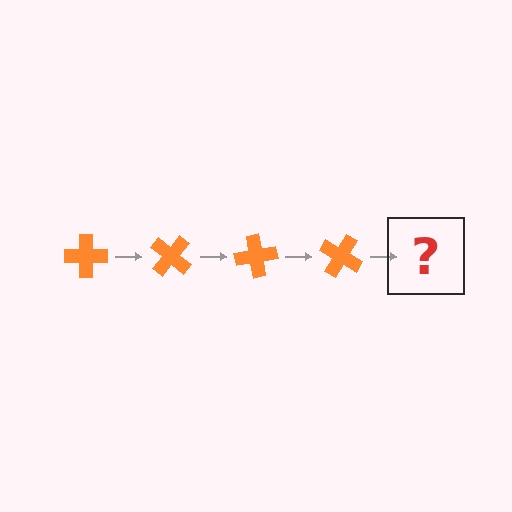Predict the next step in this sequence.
The next step is an orange cross rotated 160 degrees.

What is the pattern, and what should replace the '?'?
The pattern is that the cross rotates 40 degrees each step. The '?' should be an orange cross rotated 160 degrees.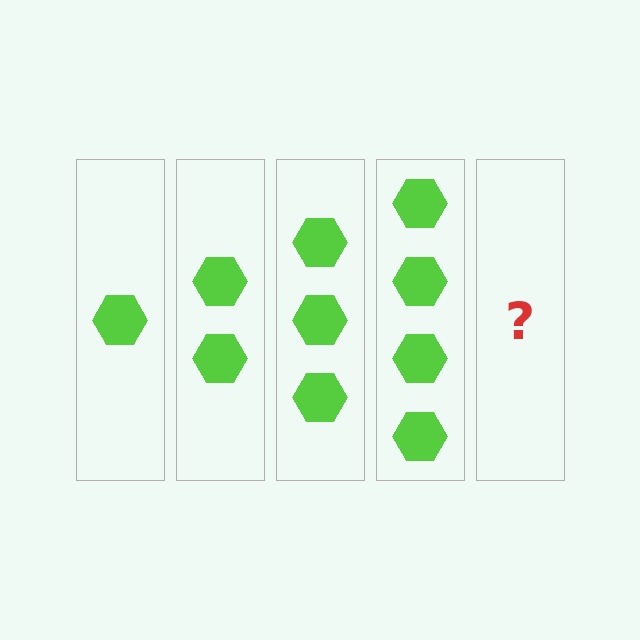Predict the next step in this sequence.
The next step is 5 hexagons.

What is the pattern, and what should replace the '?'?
The pattern is that each step adds one more hexagon. The '?' should be 5 hexagons.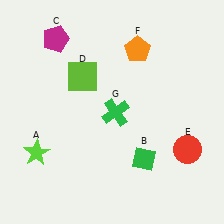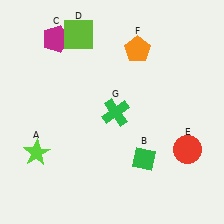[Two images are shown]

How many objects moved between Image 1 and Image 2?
1 object moved between the two images.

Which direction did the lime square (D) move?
The lime square (D) moved up.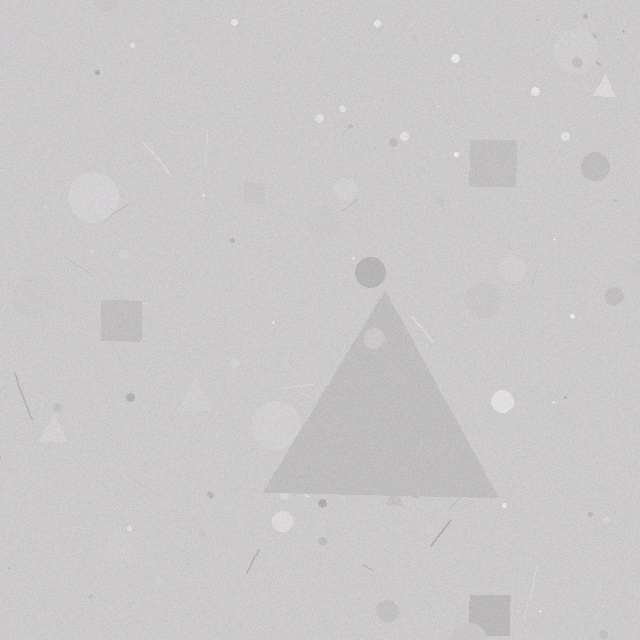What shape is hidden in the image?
A triangle is hidden in the image.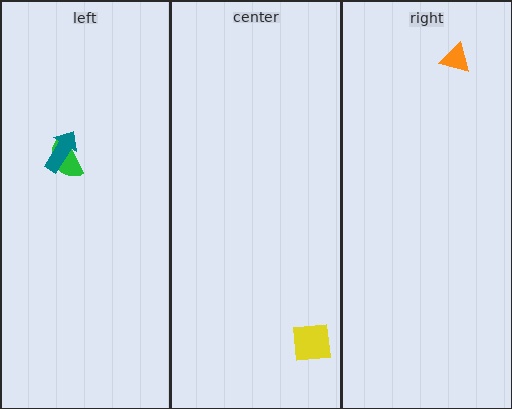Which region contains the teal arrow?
The left region.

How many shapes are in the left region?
2.